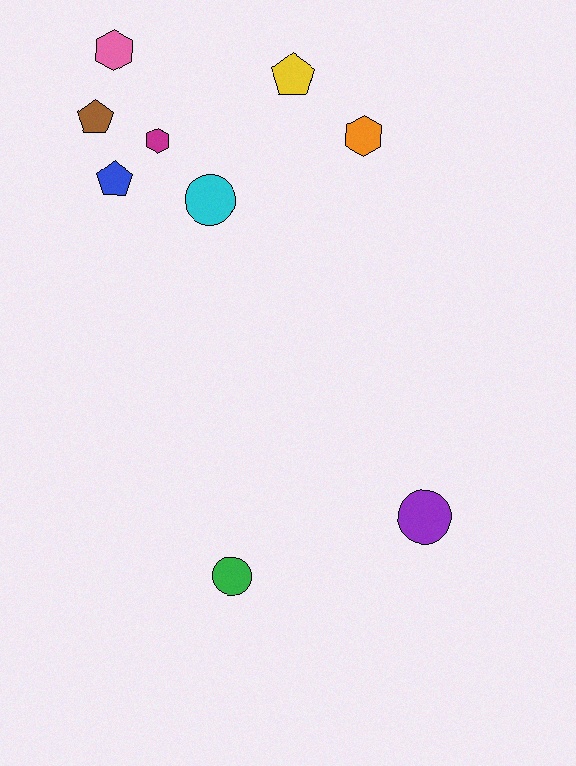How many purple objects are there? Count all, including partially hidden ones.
There is 1 purple object.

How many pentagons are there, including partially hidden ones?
There are 3 pentagons.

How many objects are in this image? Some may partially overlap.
There are 9 objects.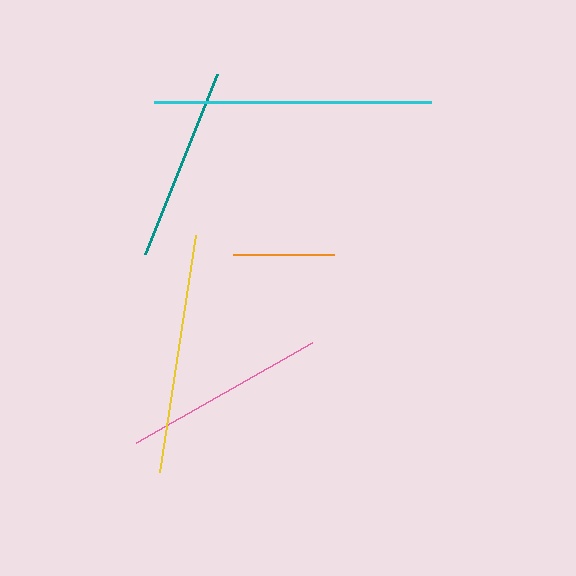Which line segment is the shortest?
The orange line is the shortest at approximately 101 pixels.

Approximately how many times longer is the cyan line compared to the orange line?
The cyan line is approximately 2.7 times the length of the orange line.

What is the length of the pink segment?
The pink segment is approximately 203 pixels long.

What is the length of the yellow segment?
The yellow segment is approximately 239 pixels long.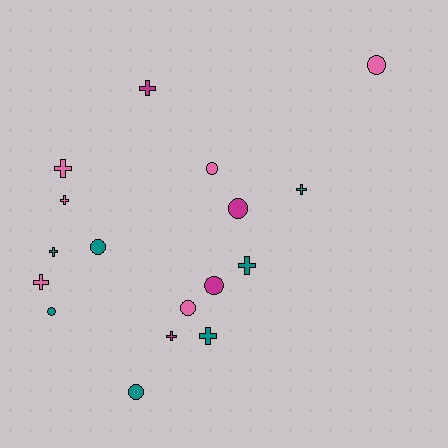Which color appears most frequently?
Teal, with 7 objects.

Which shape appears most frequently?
Cross, with 9 objects.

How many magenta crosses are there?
There are 2 magenta crosses.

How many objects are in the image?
There are 17 objects.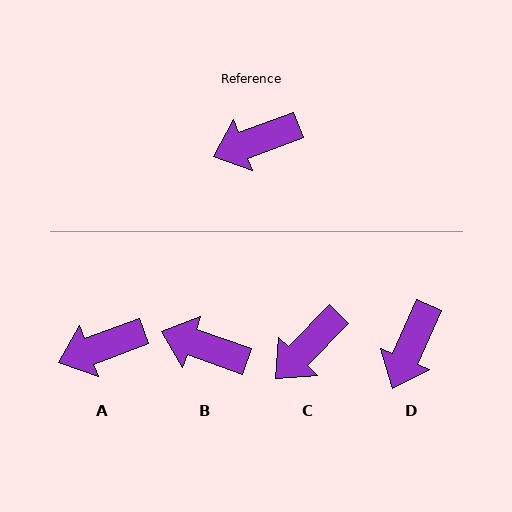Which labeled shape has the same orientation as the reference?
A.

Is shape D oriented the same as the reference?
No, it is off by about 46 degrees.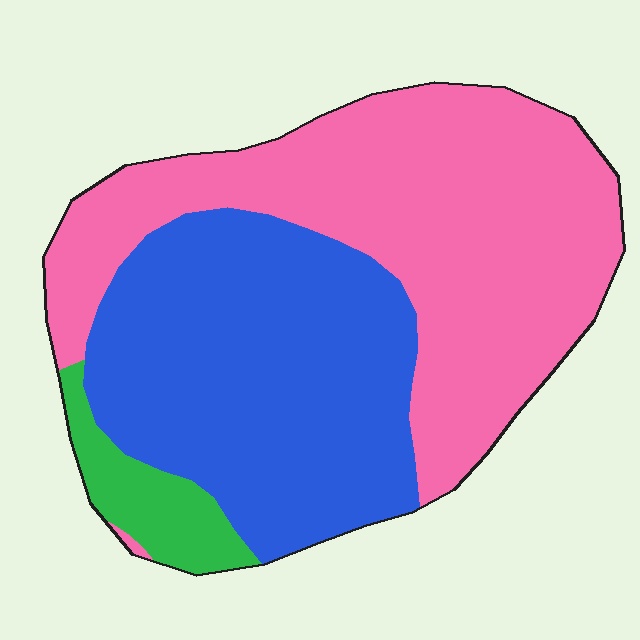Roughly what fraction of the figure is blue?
Blue covers 43% of the figure.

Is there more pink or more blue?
Pink.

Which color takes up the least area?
Green, at roughly 5%.